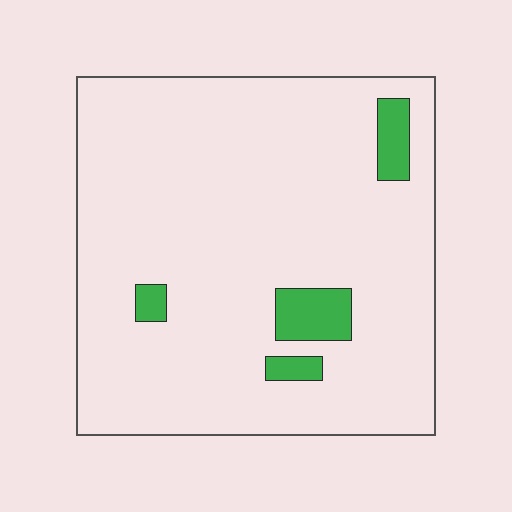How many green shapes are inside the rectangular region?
4.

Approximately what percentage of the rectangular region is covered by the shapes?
Approximately 5%.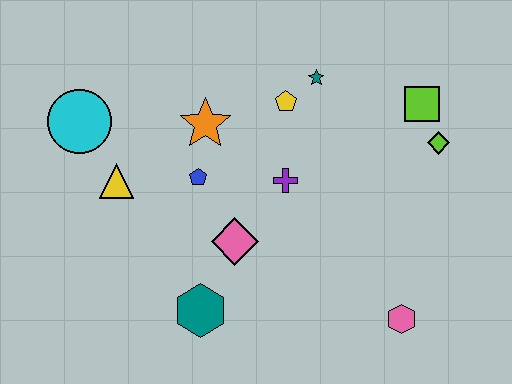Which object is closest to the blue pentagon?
The orange star is closest to the blue pentagon.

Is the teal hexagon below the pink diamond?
Yes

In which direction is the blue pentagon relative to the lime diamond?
The blue pentagon is to the left of the lime diamond.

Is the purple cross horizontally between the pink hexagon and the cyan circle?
Yes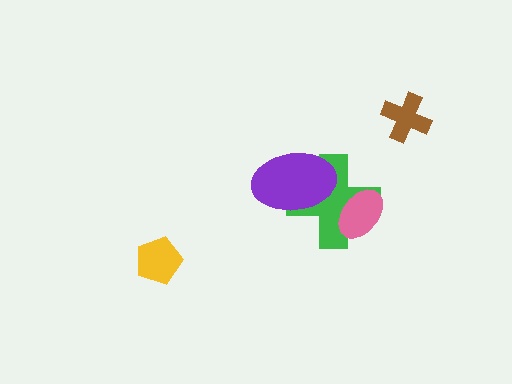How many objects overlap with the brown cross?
0 objects overlap with the brown cross.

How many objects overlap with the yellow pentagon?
0 objects overlap with the yellow pentagon.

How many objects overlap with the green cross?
2 objects overlap with the green cross.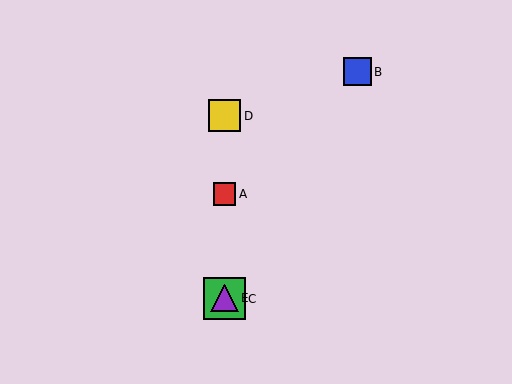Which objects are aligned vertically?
Objects A, C, D, E are aligned vertically.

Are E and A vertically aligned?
Yes, both are at x≈225.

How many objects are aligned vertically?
4 objects (A, C, D, E) are aligned vertically.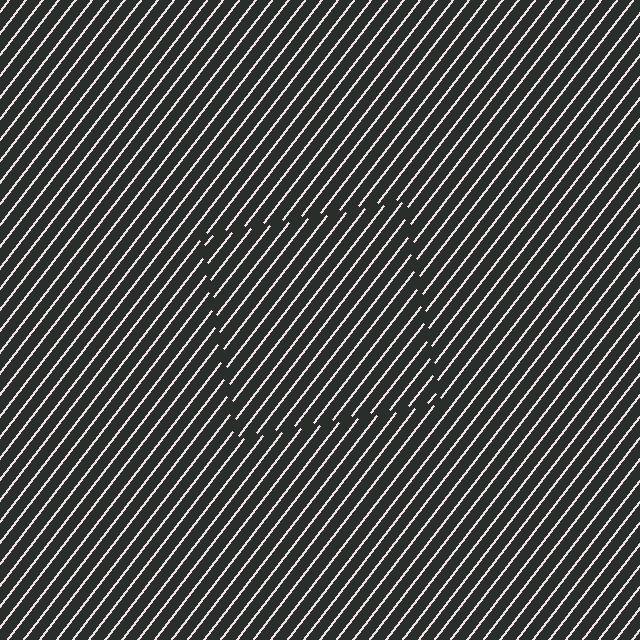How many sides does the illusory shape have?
4 sides — the line-ends trace a square.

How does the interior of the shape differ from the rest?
The interior of the shape contains the same grating, shifted by half a period — the contour is defined by the phase discontinuity where line-ends from the inner and outer gratings abut.